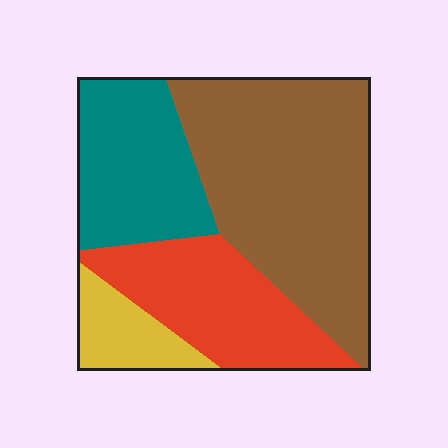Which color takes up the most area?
Brown, at roughly 45%.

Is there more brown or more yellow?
Brown.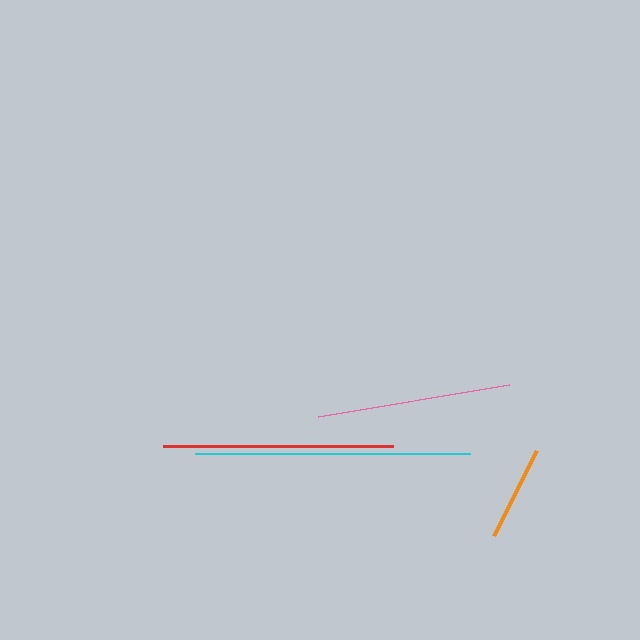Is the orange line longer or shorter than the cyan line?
The cyan line is longer than the orange line.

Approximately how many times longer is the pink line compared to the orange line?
The pink line is approximately 2.0 times the length of the orange line.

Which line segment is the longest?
The cyan line is the longest at approximately 276 pixels.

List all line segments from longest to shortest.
From longest to shortest: cyan, red, pink, orange.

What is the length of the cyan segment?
The cyan segment is approximately 276 pixels long.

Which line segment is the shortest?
The orange line is the shortest at approximately 95 pixels.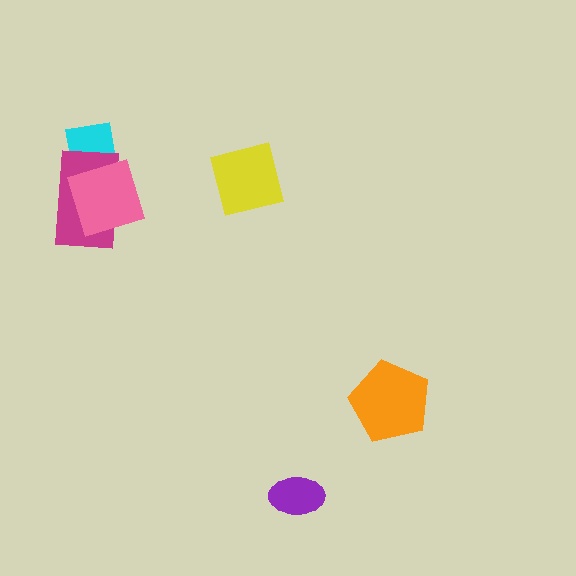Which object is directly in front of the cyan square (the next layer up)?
The magenta rectangle is directly in front of the cyan square.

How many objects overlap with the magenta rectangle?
2 objects overlap with the magenta rectangle.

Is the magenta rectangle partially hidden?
Yes, it is partially covered by another shape.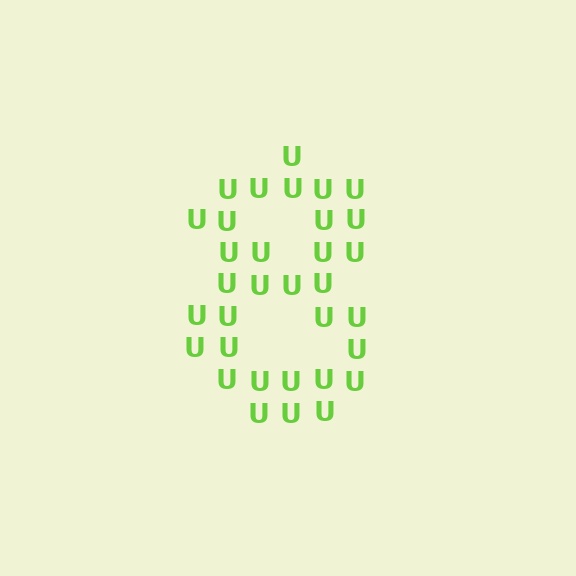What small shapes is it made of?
It is made of small letter U's.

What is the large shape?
The large shape is the digit 8.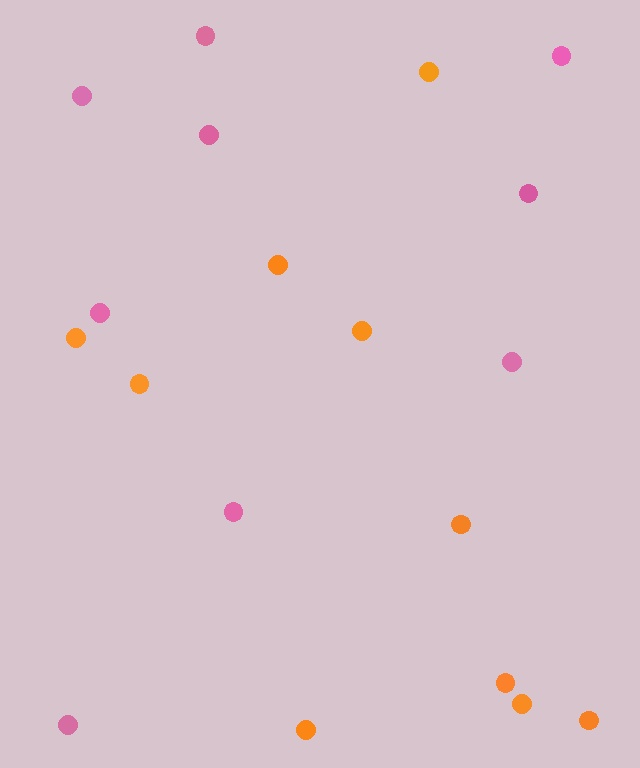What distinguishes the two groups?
There are 2 groups: one group of pink circles (9) and one group of orange circles (10).